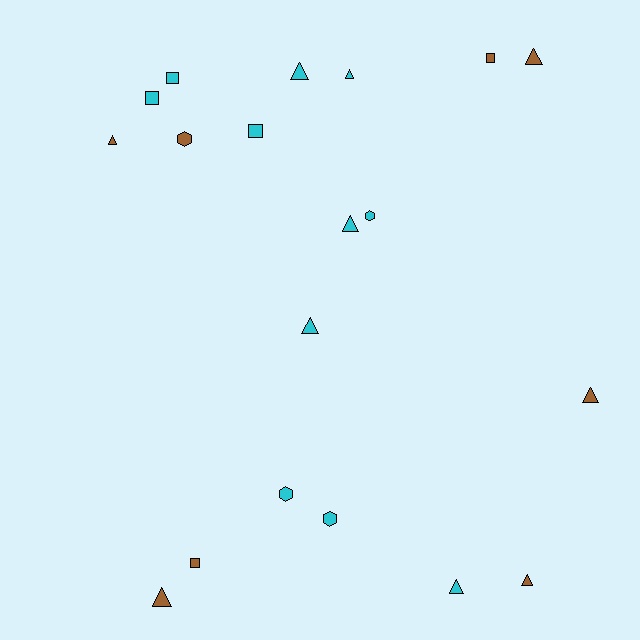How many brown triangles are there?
There are 5 brown triangles.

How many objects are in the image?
There are 19 objects.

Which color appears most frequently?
Cyan, with 11 objects.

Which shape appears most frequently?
Triangle, with 10 objects.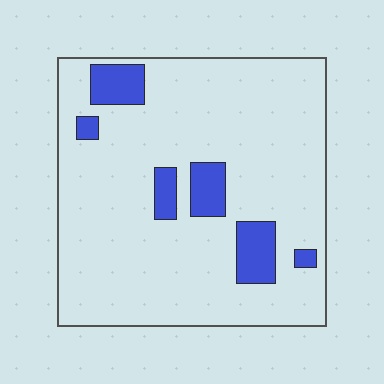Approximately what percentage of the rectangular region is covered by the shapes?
Approximately 10%.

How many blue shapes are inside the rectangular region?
6.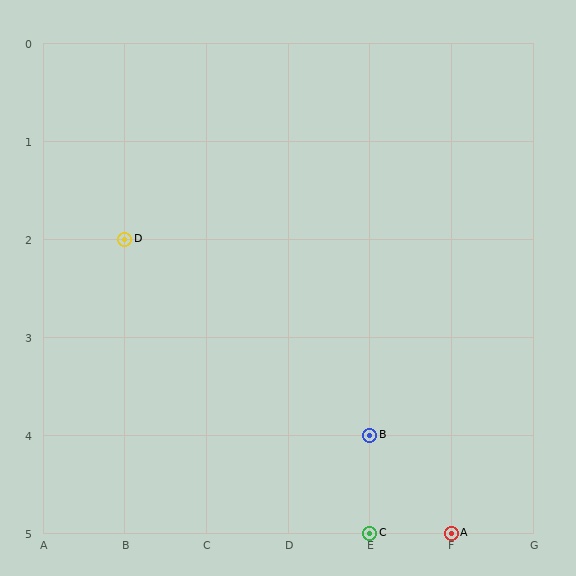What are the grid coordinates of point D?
Point D is at grid coordinates (B, 2).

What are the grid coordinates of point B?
Point B is at grid coordinates (E, 4).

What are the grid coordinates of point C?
Point C is at grid coordinates (E, 5).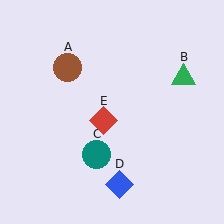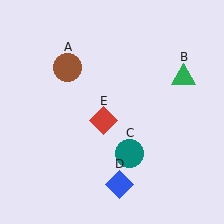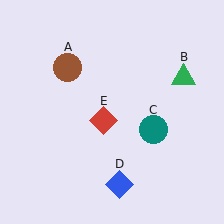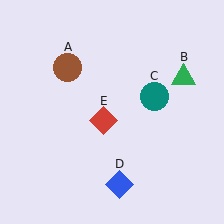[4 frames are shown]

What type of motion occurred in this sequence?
The teal circle (object C) rotated counterclockwise around the center of the scene.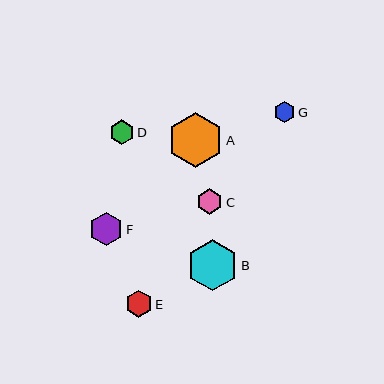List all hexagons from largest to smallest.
From largest to smallest: A, B, F, E, C, D, G.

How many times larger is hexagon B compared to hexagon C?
Hexagon B is approximately 2.0 times the size of hexagon C.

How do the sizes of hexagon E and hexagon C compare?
Hexagon E and hexagon C are approximately the same size.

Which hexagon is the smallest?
Hexagon G is the smallest with a size of approximately 21 pixels.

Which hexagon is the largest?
Hexagon A is the largest with a size of approximately 55 pixels.